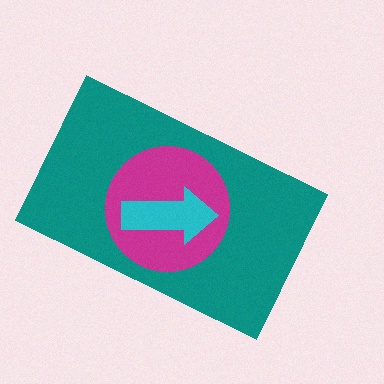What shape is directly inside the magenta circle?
The cyan arrow.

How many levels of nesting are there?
3.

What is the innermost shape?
The cyan arrow.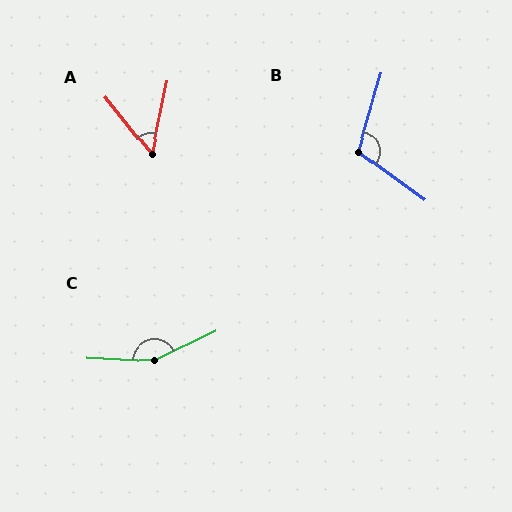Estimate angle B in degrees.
Approximately 109 degrees.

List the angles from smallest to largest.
A (50°), B (109°), C (151°).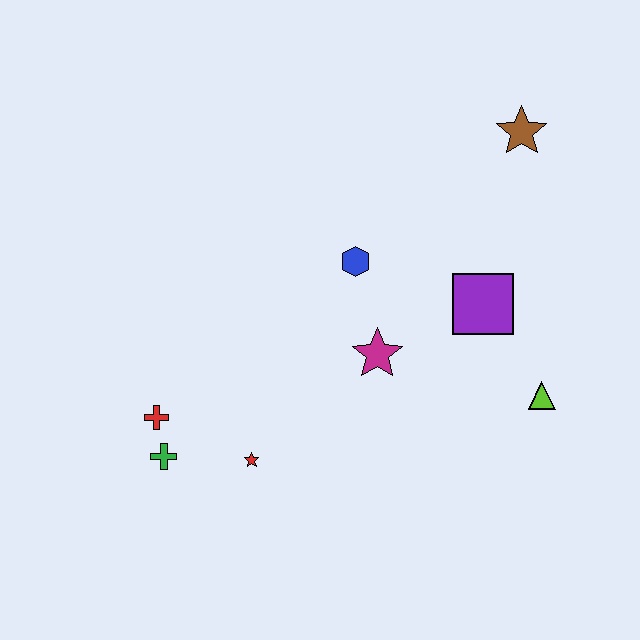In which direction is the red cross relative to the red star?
The red cross is to the left of the red star.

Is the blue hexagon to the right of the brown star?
No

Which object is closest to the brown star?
The purple square is closest to the brown star.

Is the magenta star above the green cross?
Yes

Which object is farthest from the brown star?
The green cross is farthest from the brown star.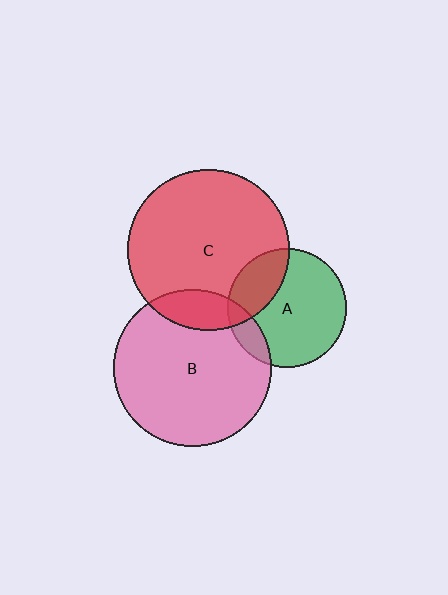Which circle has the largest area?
Circle C (red).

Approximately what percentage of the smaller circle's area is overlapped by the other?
Approximately 15%.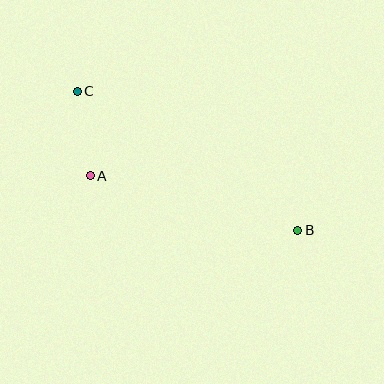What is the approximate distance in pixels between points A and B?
The distance between A and B is approximately 214 pixels.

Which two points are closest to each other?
Points A and C are closest to each other.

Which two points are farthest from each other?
Points B and C are farthest from each other.